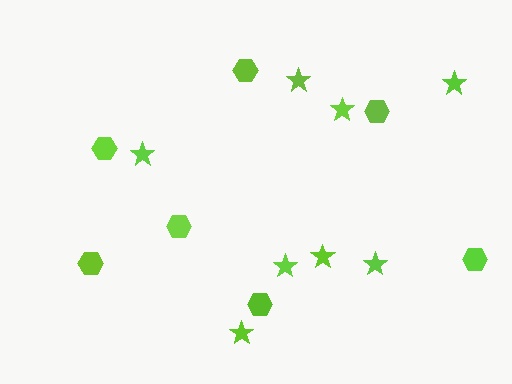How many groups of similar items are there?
There are 2 groups: one group of hexagons (7) and one group of stars (8).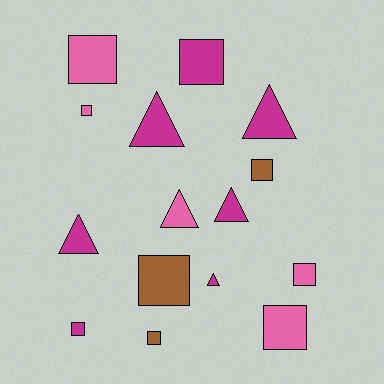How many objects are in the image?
There are 15 objects.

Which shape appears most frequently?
Square, with 9 objects.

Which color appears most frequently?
Magenta, with 7 objects.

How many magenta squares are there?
There are 2 magenta squares.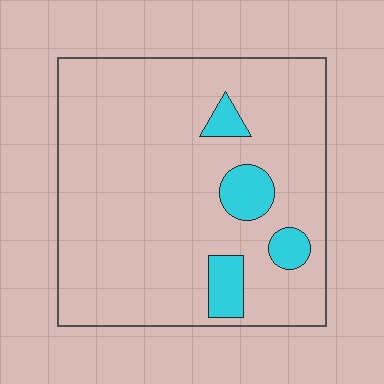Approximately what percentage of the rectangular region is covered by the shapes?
Approximately 10%.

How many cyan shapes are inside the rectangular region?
4.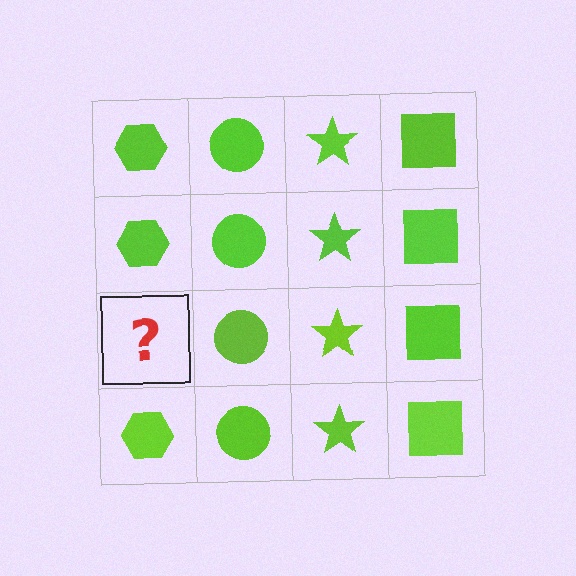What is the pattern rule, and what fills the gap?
The rule is that each column has a consistent shape. The gap should be filled with a lime hexagon.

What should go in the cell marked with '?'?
The missing cell should contain a lime hexagon.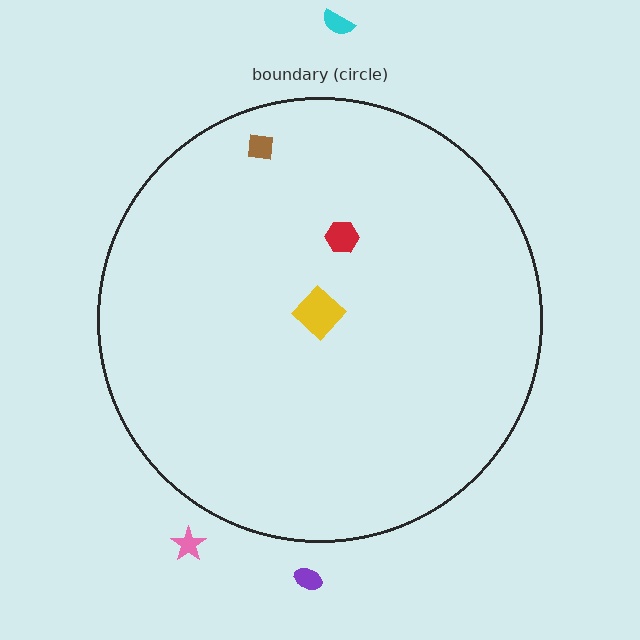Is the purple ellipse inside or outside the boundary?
Outside.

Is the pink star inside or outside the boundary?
Outside.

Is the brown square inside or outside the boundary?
Inside.